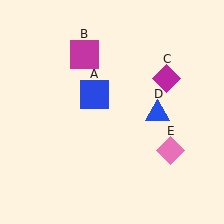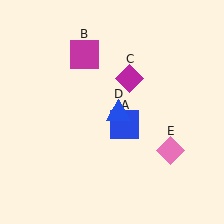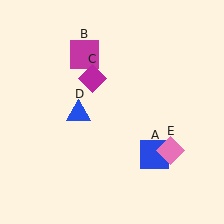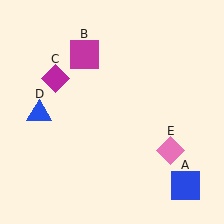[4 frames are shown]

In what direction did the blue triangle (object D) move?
The blue triangle (object D) moved left.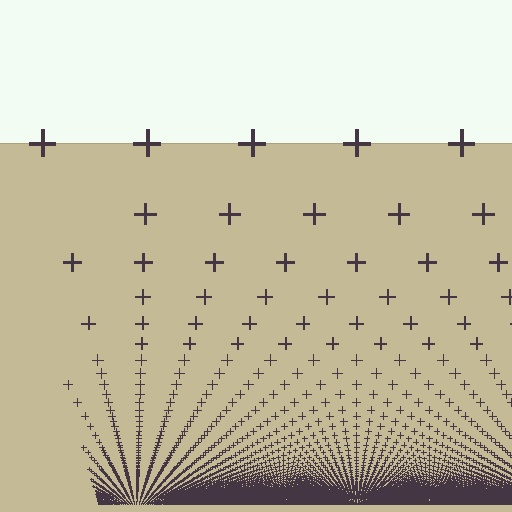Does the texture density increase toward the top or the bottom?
Density increases toward the bottom.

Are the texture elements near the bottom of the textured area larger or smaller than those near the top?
Smaller. The gradient is inverted — elements near the bottom are smaller and denser.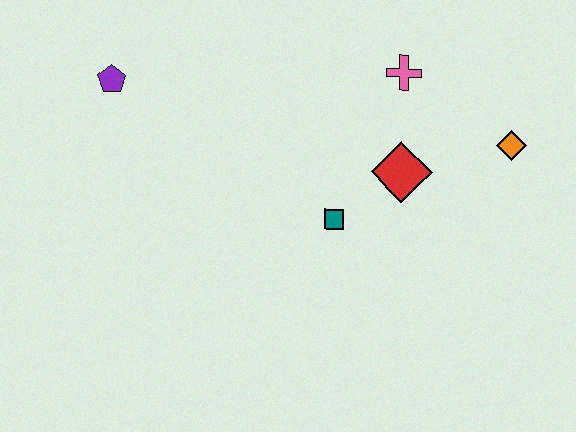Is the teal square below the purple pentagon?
Yes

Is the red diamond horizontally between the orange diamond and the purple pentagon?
Yes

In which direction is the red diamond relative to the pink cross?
The red diamond is below the pink cross.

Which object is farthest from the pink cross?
The purple pentagon is farthest from the pink cross.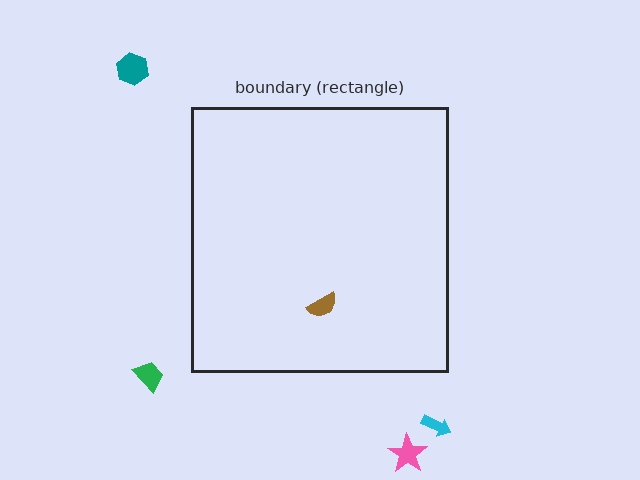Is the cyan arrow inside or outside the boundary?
Outside.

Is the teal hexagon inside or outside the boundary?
Outside.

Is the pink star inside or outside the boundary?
Outside.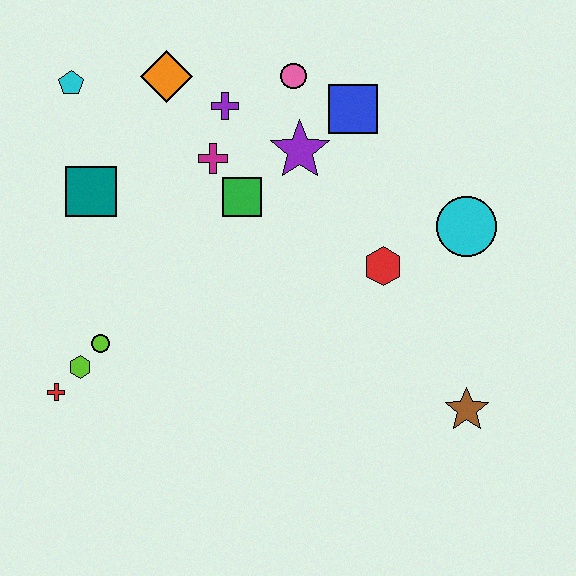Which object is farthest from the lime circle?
The cyan circle is farthest from the lime circle.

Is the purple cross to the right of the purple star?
No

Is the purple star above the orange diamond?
No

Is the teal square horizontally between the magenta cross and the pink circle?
No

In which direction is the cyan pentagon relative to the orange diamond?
The cyan pentagon is to the left of the orange diamond.